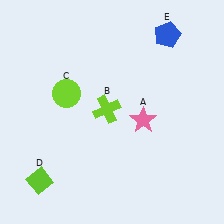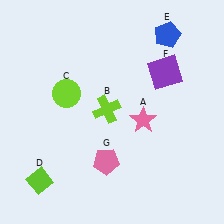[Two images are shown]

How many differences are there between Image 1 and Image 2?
There are 2 differences between the two images.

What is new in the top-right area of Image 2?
A purple square (F) was added in the top-right area of Image 2.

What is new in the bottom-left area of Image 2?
A pink pentagon (G) was added in the bottom-left area of Image 2.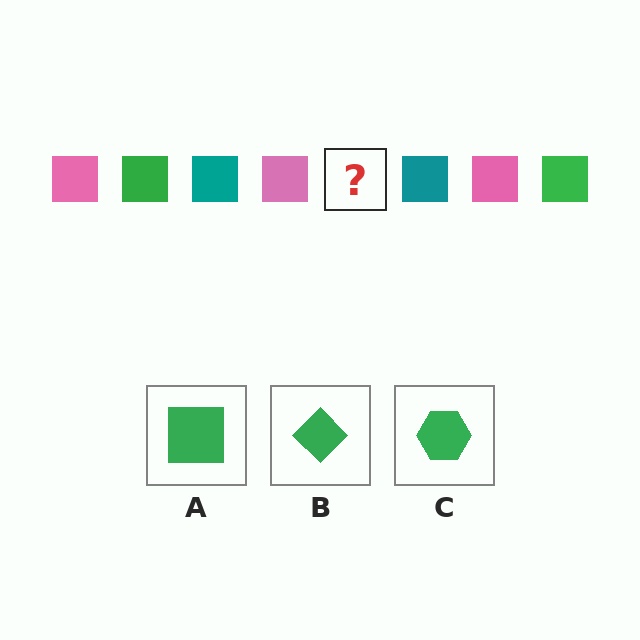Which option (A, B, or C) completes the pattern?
A.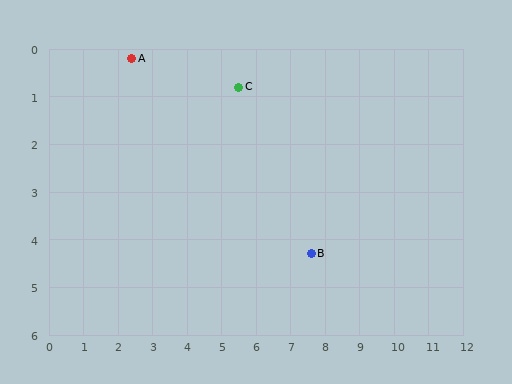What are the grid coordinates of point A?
Point A is at approximately (2.4, 0.2).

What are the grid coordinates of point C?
Point C is at approximately (5.5, 0.8).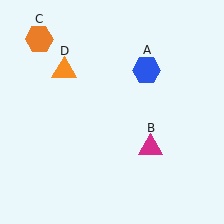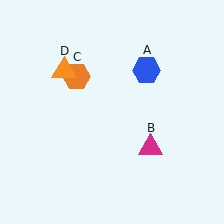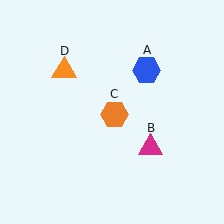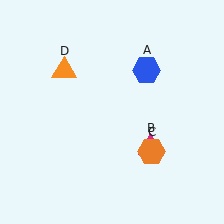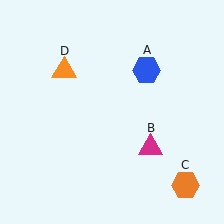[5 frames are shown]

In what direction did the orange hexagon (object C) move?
The orange hexagon (object C) moved down and to the right.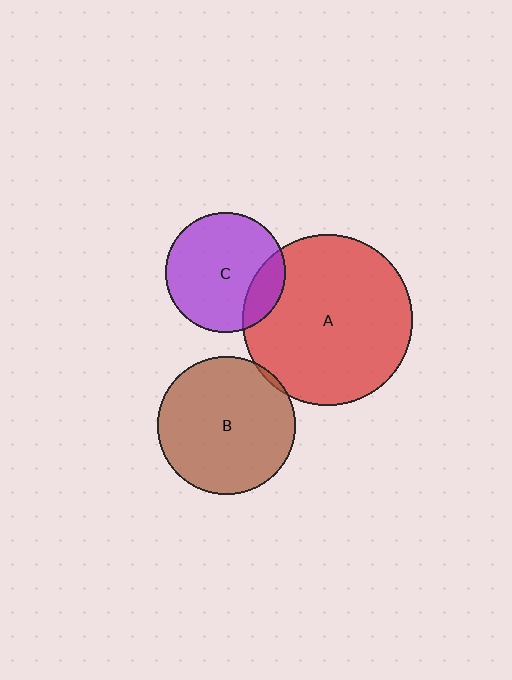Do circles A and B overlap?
Yes.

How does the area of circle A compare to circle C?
Approximately 2.0 times.